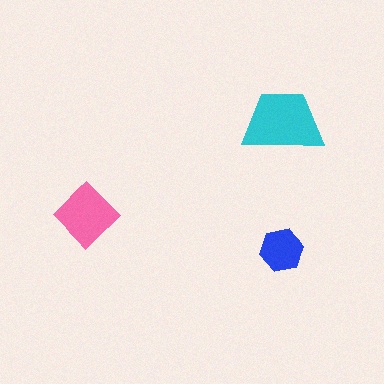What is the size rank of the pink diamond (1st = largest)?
2nd.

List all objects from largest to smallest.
The cyan trapezoid, the pink diamond, the blue hexagon.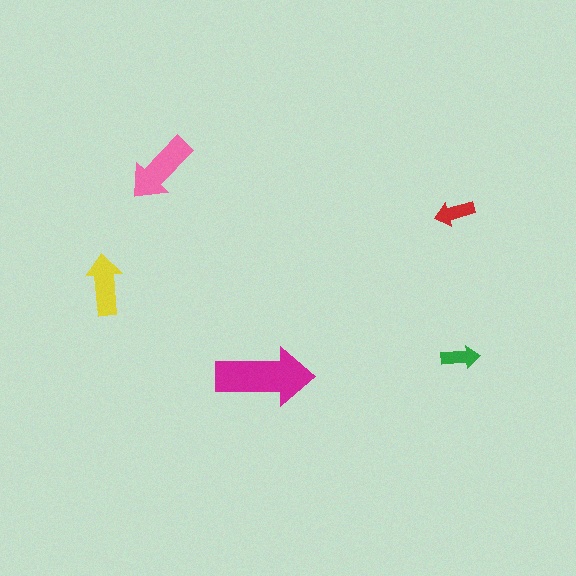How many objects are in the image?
There are 5 objects in the image.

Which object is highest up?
The pink arrow is topmost.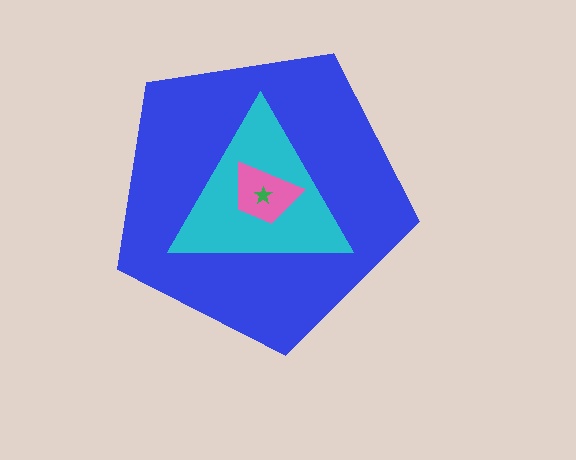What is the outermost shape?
The blue pentagon.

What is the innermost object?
The green star.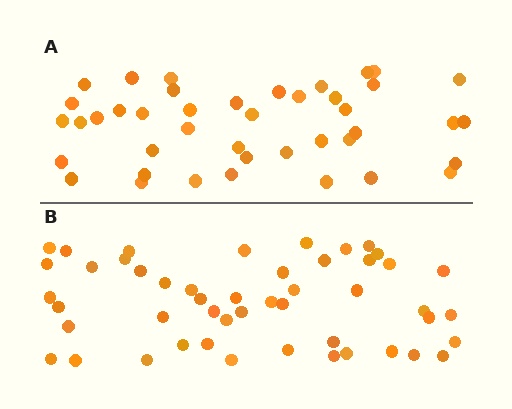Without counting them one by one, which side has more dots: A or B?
Region B (the bottom region) has more dots.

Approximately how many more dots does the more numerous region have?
Region B has roughly 8 or so more dots than region A.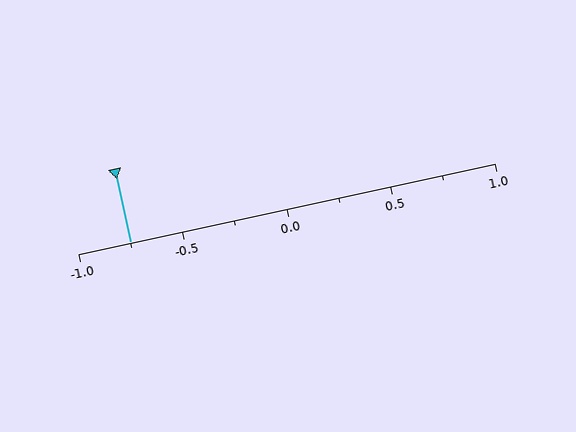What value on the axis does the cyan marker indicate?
The marker indicates approximately -0.75.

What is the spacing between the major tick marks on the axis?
The major ticks are spaced 0.5 apart.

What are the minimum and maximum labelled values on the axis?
The axis runs from -1.0 to 1.0.